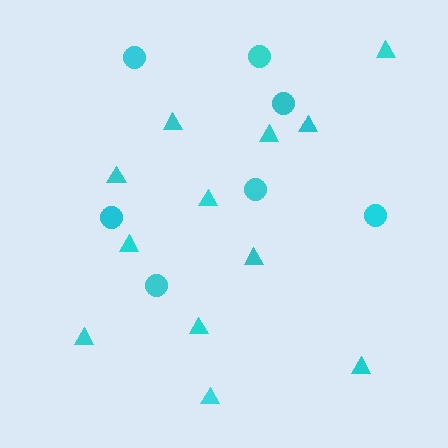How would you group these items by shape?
There are 2 groups: one group of circles (7) and one group of triangles (12).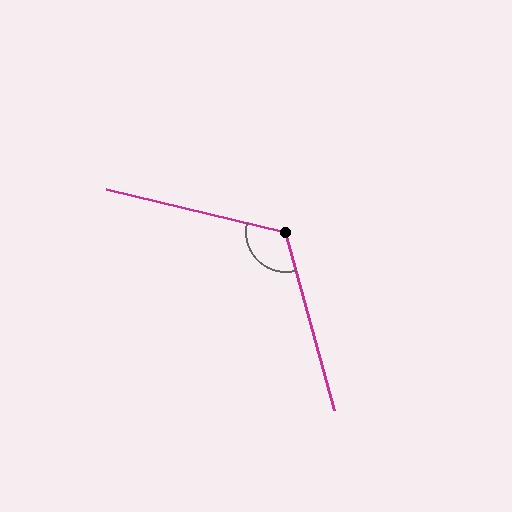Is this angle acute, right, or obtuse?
It is obtuse.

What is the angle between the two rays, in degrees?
Approximately 119 degrees.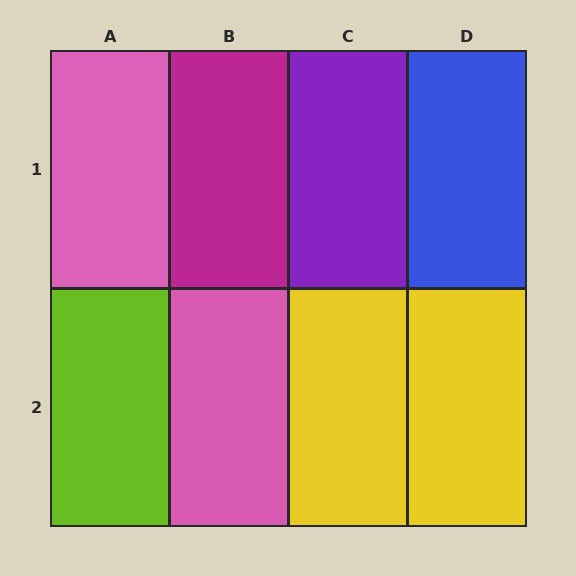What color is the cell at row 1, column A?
Pink.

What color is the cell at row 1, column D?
Blue.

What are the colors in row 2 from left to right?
Lime, pink, yellow, yellow.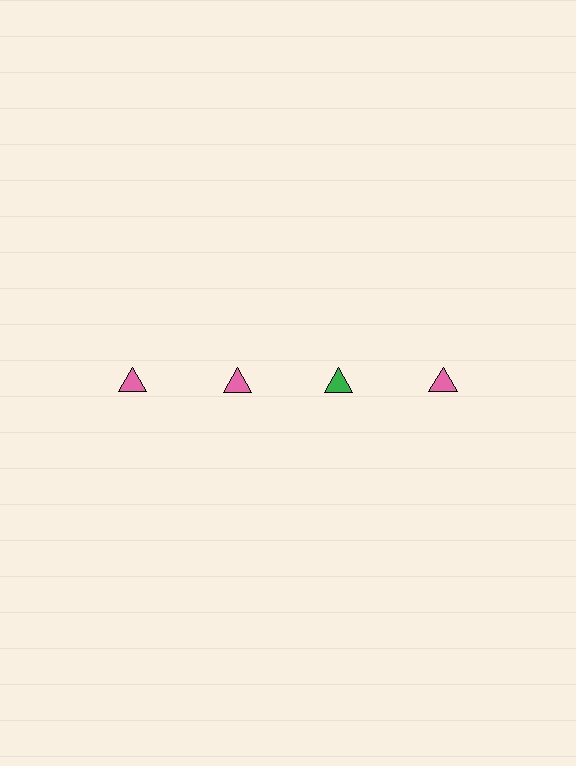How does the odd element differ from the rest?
It has a different color: green instead of pink.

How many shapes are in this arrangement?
There are 4 shapes arranged in a grid pattern.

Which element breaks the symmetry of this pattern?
The green triangle in the top row, center column breaks the symmetry. All other shapes are pink triangles.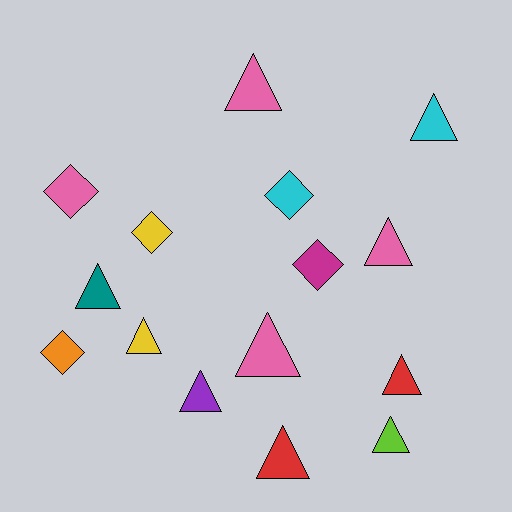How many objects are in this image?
There are 15 objects.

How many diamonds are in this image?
There are 5 diamonds.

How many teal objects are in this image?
There is 1 teal object.